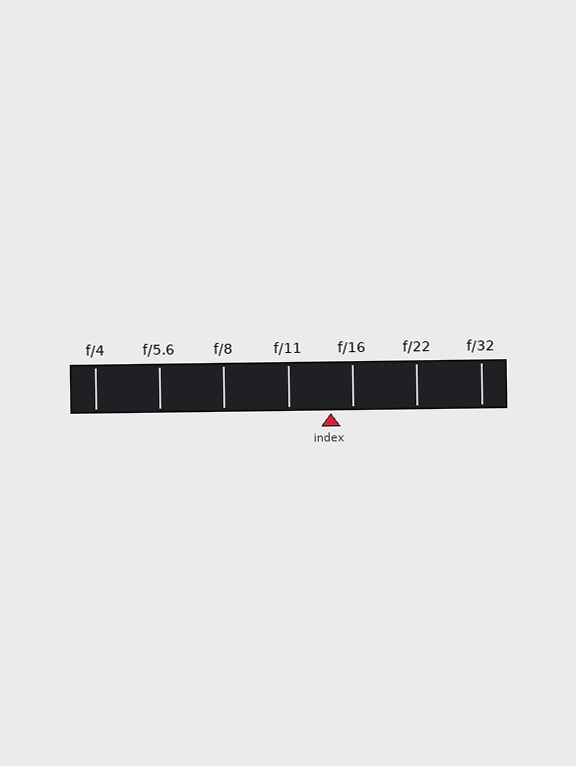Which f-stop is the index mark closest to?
The index mark is closest to f/16.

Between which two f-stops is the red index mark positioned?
The index mark is between f/11 and f/16.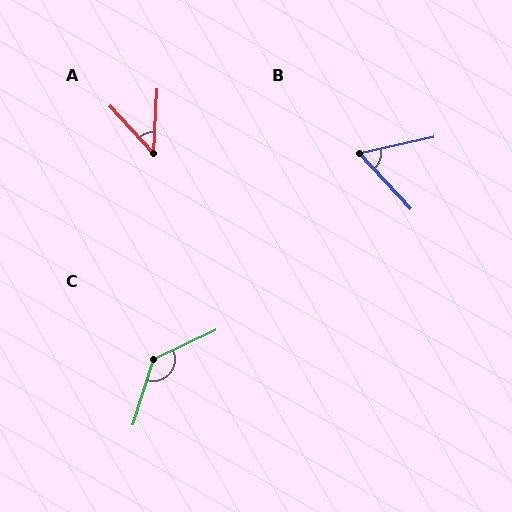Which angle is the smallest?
A, at approximately 46 degrees.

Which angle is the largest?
C, at approximately 132 degrees.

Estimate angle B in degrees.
Approximately 59 degrees.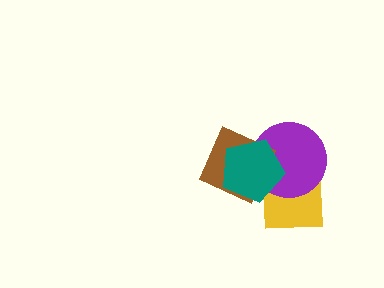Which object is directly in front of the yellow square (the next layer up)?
The purple circle is directly in front of the yellow square.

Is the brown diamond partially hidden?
Yes, it is partially covered by another shape.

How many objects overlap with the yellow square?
2 objects overlap with the yellow square.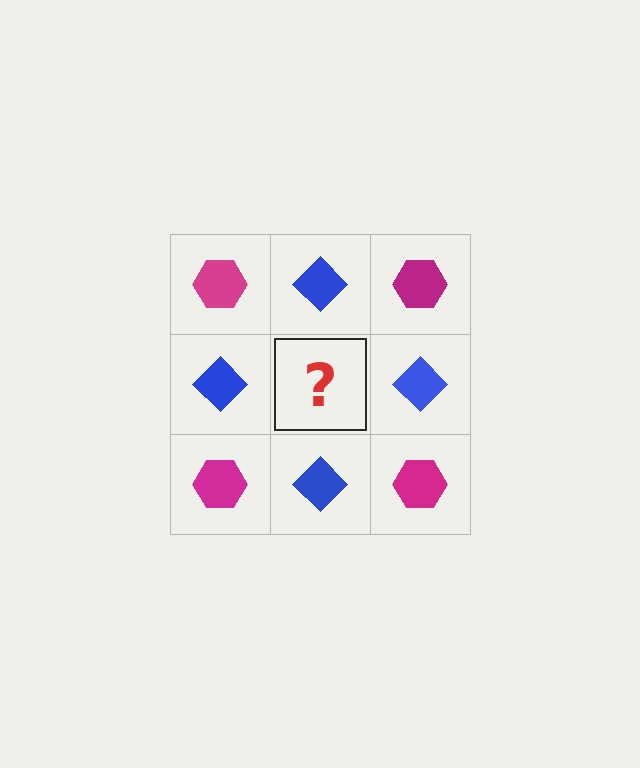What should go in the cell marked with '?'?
The missing cell should contain a magenta hexagon.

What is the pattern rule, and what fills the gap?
The rule is that it alternates magenta hexagon and blue diamond in a checkerboard pattern. The gap should be filled with a magenta hexagon.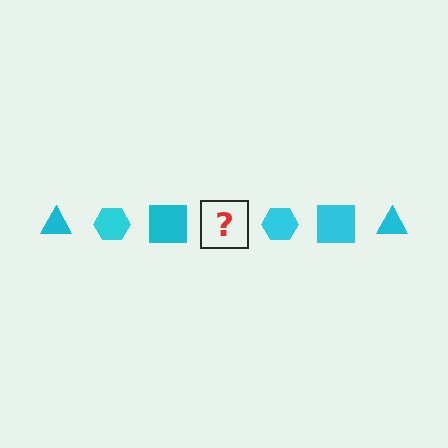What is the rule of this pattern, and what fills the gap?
The rule is that the pattern cycles through triangle, hexagon, square shapes in cyan. The gap should be filled with a cyan triangle.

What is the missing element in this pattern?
The missing element is a cyan triangle.